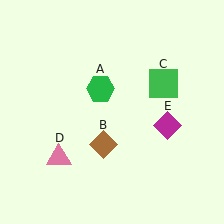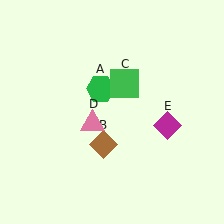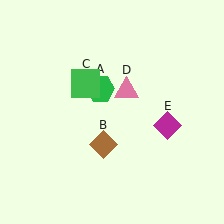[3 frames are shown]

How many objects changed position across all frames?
2 objects changed position: green square (object C), pink triangle (object D).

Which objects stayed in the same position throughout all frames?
Green hexagon (object A) and brown diamond (object B) and magenta diamond (object E) remained stationary.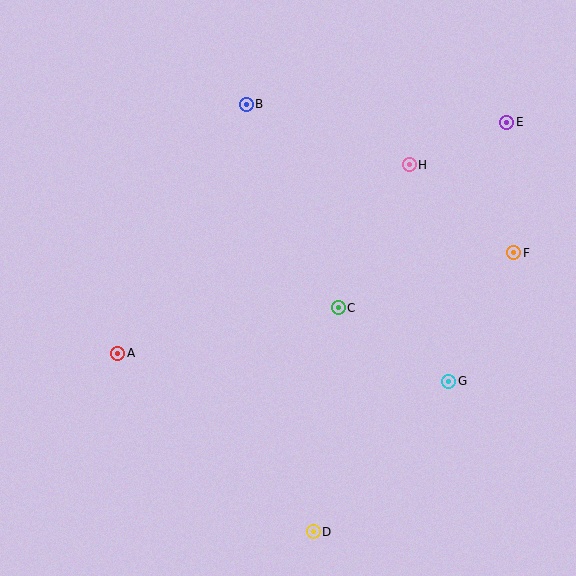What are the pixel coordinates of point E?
Point E is at (507, 122).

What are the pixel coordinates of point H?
Point H is at (409, 165).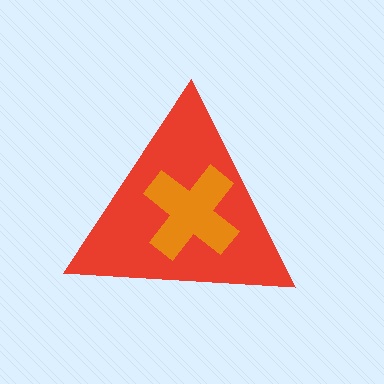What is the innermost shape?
The orange cross.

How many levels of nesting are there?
2.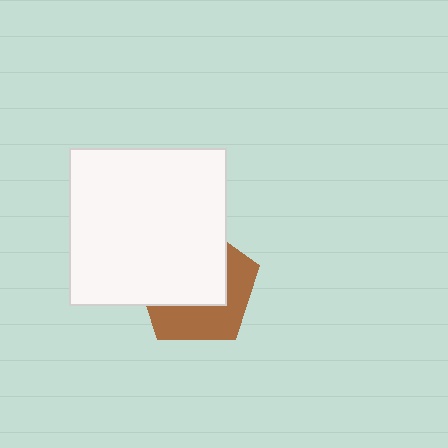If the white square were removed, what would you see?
You would see the complete brown pentagon.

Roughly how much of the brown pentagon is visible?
A small part of it is visible (roughly 43%).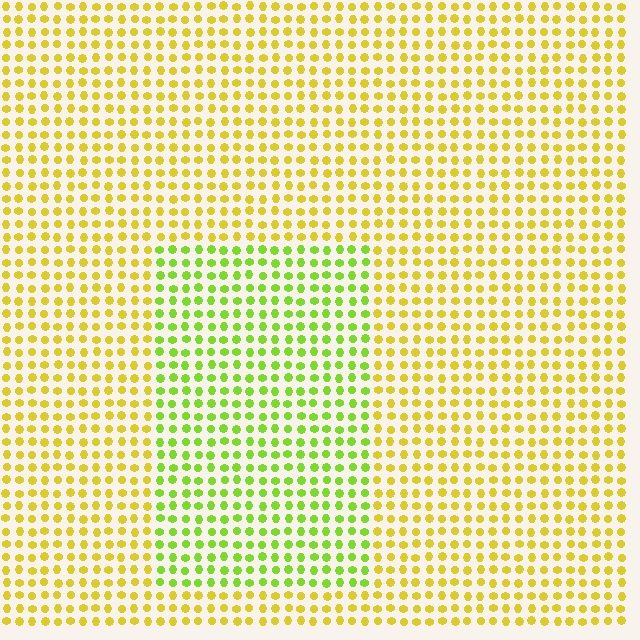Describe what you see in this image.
The image is filled with small yellow elements in a uniform arrangement. A rectangle-shaped region is visible where the elements are tinted to a slightly different hue, forming a subtle color boundary.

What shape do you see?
I see a rectangle.